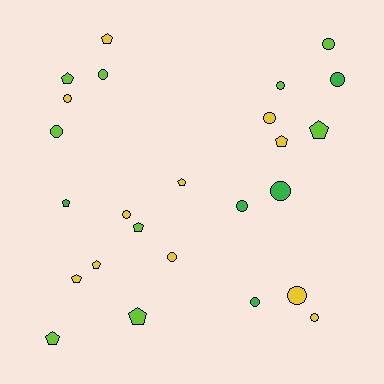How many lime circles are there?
There are 4 lime circles.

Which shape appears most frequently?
Circle, with 14 objects.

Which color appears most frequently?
Yellow, with 11 objects.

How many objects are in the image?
There are 25 objects.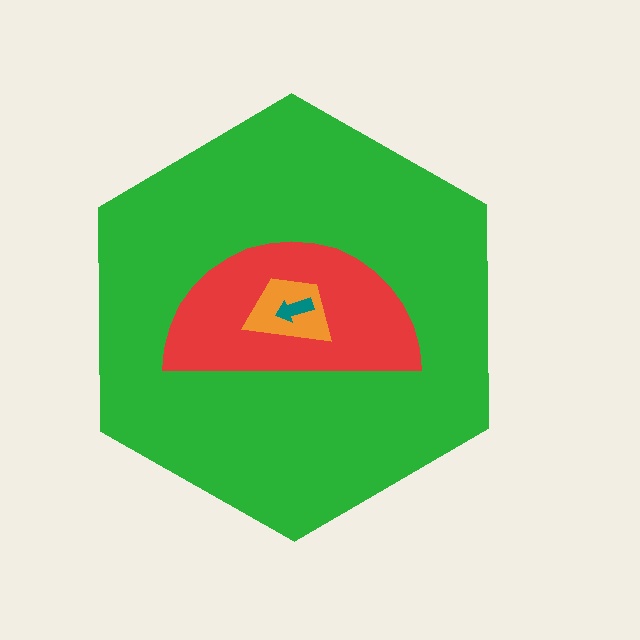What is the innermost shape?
The teal arrow.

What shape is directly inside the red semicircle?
The orange trapezoid.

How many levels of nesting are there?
4.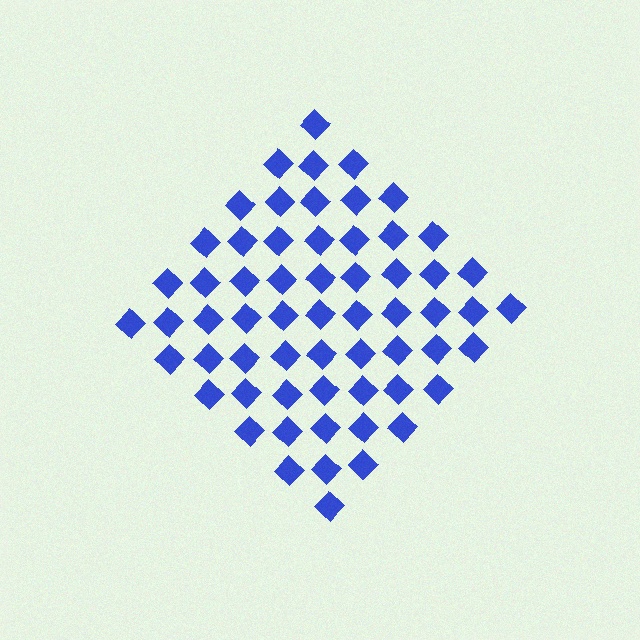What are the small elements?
The small elements are diamonds.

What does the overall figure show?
The overall figure shows a diamond.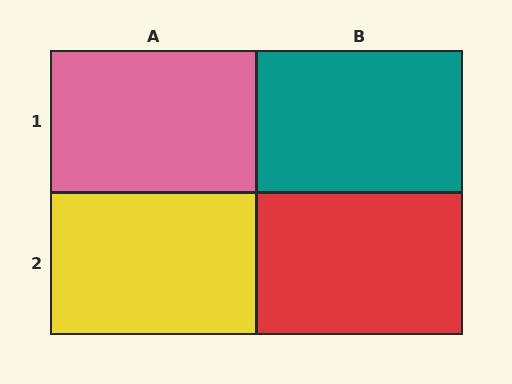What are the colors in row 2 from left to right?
Yellow, red.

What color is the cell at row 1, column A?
Pink.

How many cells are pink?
1 cell is pink.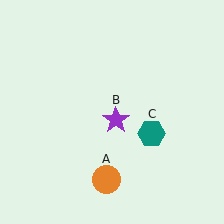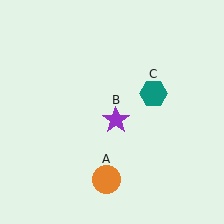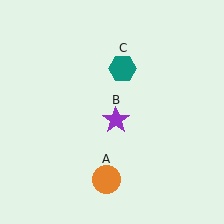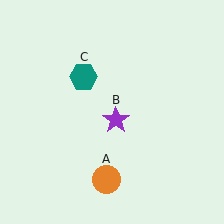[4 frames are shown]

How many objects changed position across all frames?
1 object changed position: teal hexagon (object C).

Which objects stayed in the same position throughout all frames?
Orange circle (object A) and purple star (object B) remained stationary.